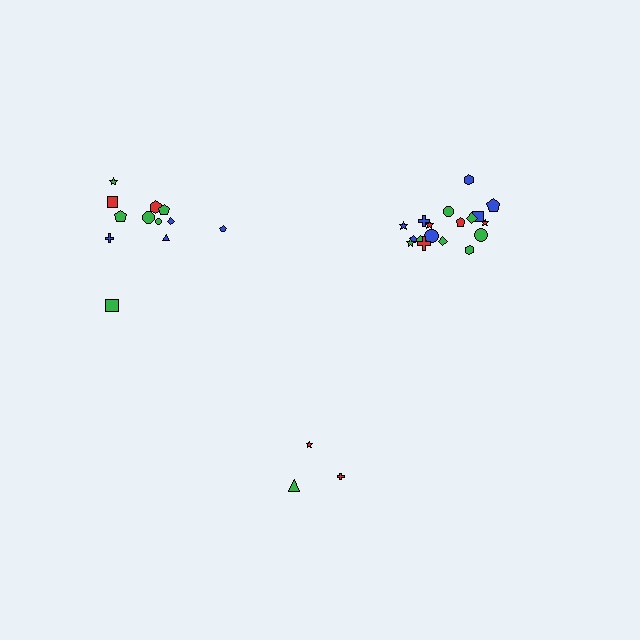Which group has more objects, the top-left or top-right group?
The top-right group.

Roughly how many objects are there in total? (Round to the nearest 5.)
Roughly 35 objects in total.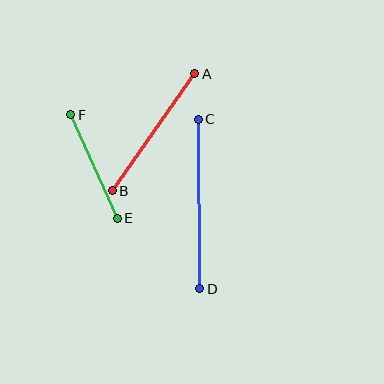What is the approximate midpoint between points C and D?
The midpoint is at approximately (199, 204) pixels.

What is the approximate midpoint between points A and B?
The midpoint is at approximately (153, 132) pixels.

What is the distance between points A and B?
The distance is approximately 143 pixels.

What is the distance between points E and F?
The distance is approximately 113 pixels.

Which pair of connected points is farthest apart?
Points C and D are farthest apart.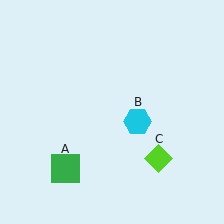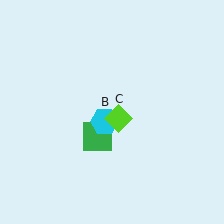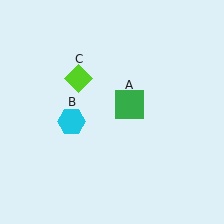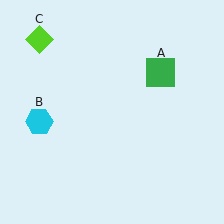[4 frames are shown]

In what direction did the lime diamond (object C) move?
The lime diamond (object C) moved up and to the left.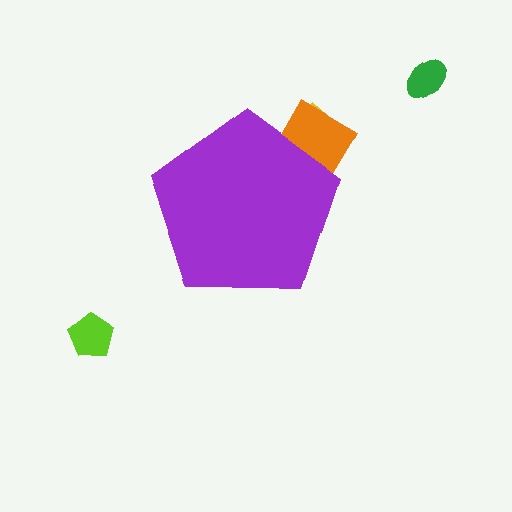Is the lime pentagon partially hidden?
No, the lime pentagon is fully visible.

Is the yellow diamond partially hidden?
Yes, the yellow diamond is partially hidden behind the purple pentagon.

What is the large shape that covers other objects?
A purple pentagon.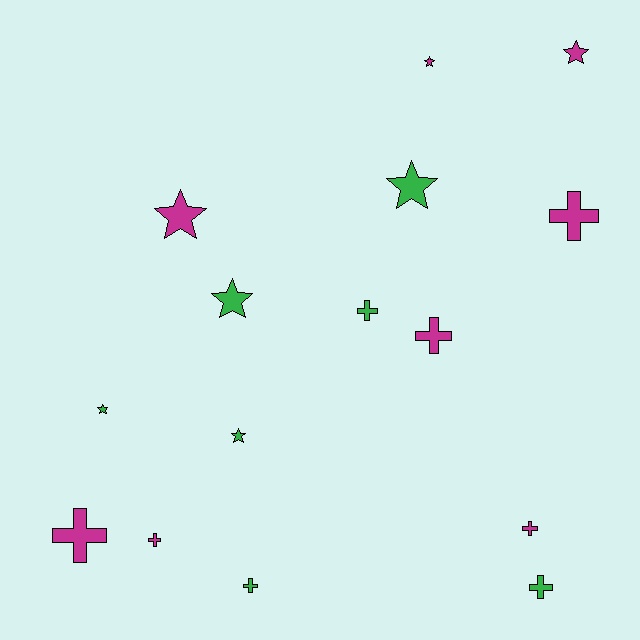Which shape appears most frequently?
Cross, with 8 objects.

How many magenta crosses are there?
There are 5 magenta crosses.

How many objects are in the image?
There are 15 objects.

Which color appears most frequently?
Magenta, with 8 objects.